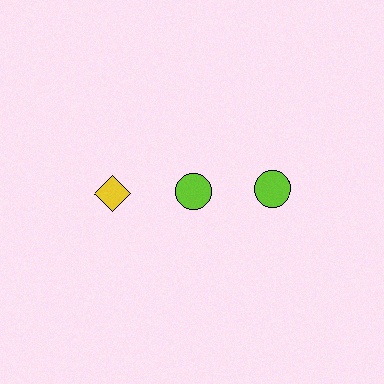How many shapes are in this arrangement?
There are 3 shapes arranged in a grid pattern.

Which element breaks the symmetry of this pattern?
The yellow diamond in the top row, leftmost column breaks the symmetry. All other shapes are lime circles.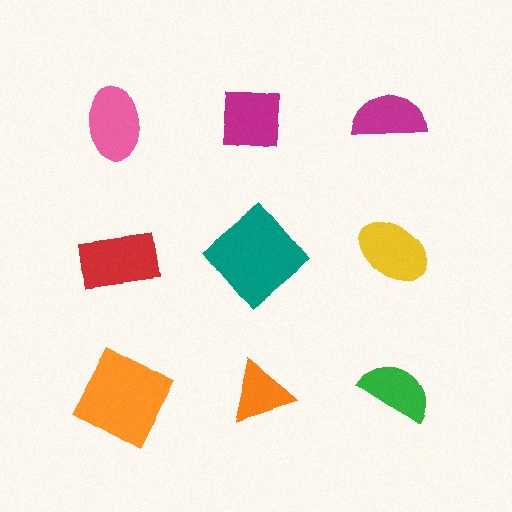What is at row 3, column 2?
An orange triangle.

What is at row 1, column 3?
A magenta semicircle.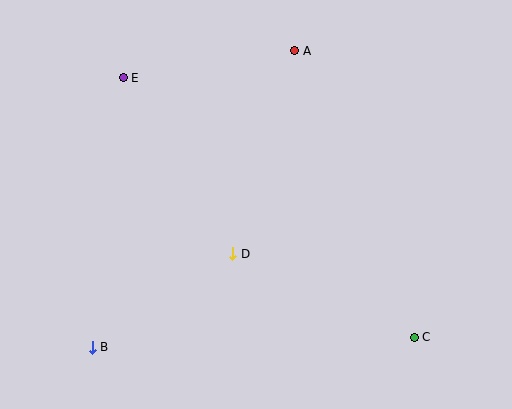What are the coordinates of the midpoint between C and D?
The midpoint between C and D is at (323, 296).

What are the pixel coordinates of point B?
Point B is at (92, 347).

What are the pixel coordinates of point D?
Point D is at (233, 254).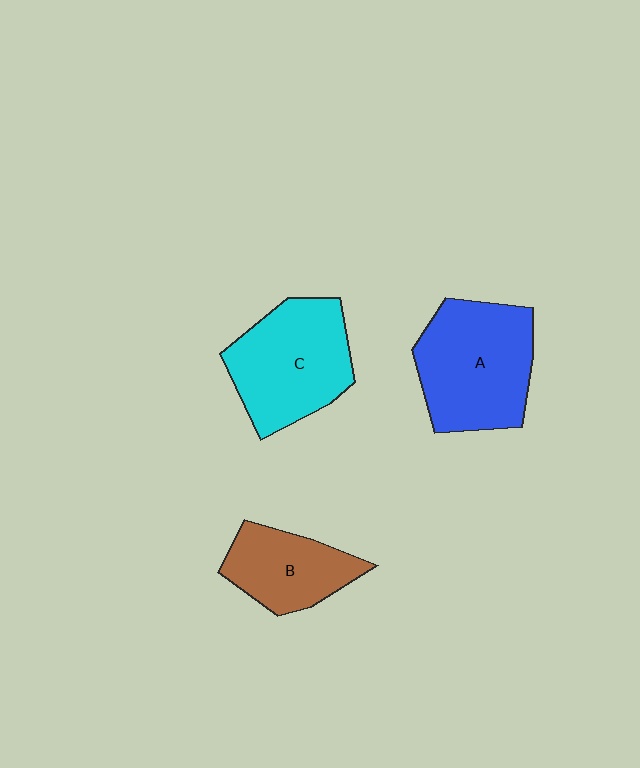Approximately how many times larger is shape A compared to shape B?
Approximately 1.6 times.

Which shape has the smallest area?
Shape B (brown).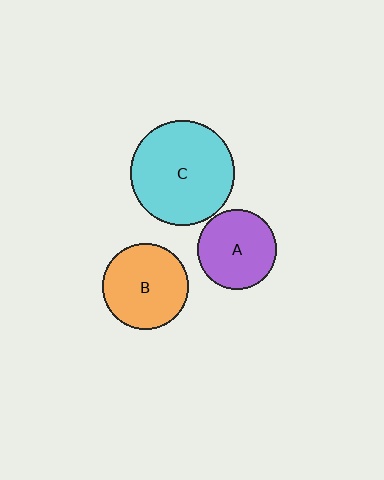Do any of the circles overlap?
No, none of the circles overlap.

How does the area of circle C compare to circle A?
Approximately 1.7 times.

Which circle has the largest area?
Circle C (cyan).